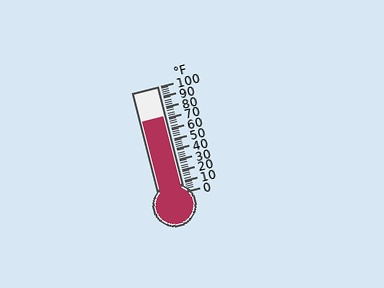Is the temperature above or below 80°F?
The temperature is below 80°F.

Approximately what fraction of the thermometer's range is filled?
The thermometer is filled to approximately 70% of its range.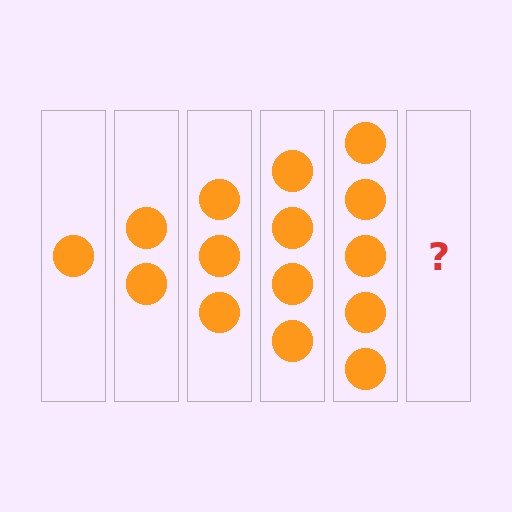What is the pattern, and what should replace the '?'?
The pattern is that each step adds one more circle. The '?' should be 6 circles.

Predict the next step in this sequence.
The next step is 6 circles.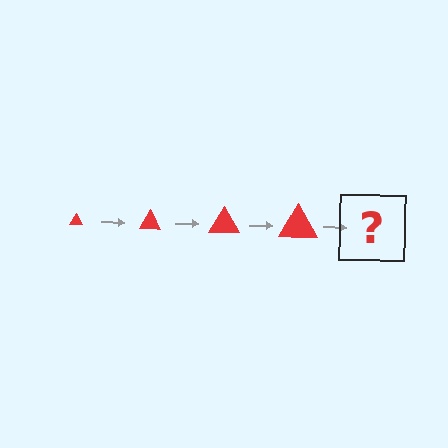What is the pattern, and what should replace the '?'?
The pattern is that the triangle gets progressively larger each step. The '?' should be a red triangle, larger than the previous one.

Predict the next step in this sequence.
The next step is a red triangle, larger than the previous one.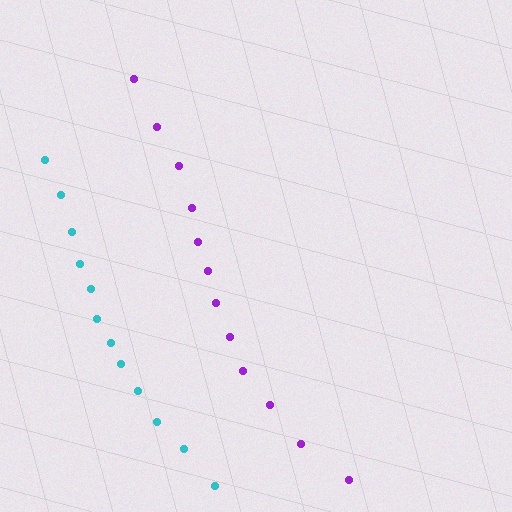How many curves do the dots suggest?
There are 2 distinct paths.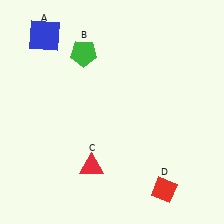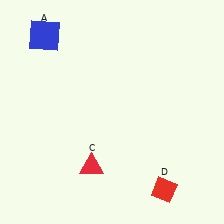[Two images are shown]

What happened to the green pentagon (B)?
The green pentagon (B) was removed in Image 2. It was in the top-left area of Image 1.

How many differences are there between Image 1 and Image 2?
There is 1 difference between the two images.